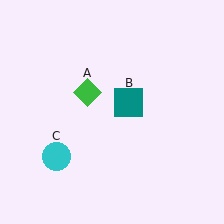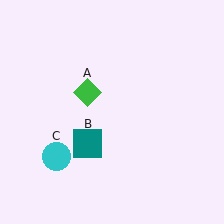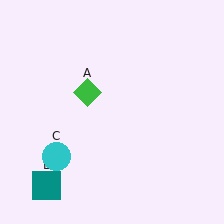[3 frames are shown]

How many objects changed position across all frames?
1 object changed position: teal square (object B).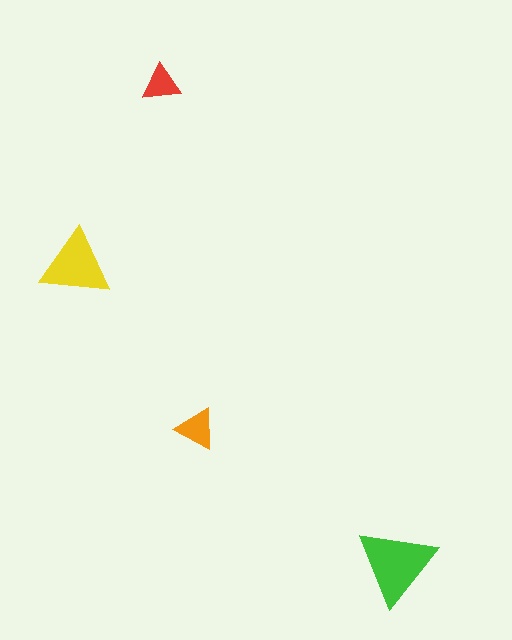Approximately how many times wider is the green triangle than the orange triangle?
About 2 times wider.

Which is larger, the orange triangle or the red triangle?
The orange one.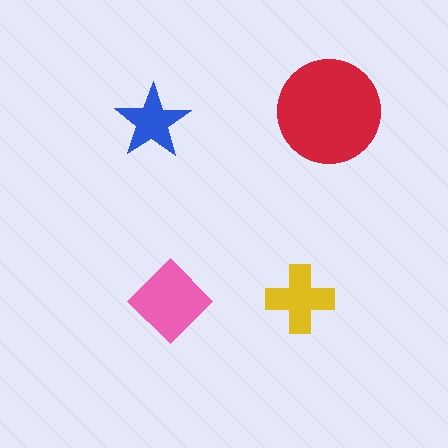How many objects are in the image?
There are 4 objects in the image.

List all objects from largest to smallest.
The red circle, the pink diamond, the yellow cross, the blue star.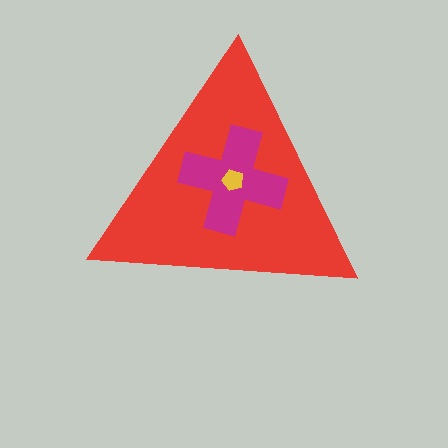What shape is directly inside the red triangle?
The magenta cross.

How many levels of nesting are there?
3.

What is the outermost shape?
The red triangle.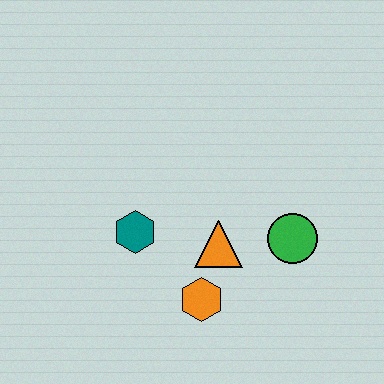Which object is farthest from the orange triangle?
The teal hexagon is farthest from the orange triangle.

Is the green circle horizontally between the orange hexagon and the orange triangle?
No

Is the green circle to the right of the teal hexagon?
Yes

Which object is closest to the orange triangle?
The orange hexagon is closest to the orange triangle.